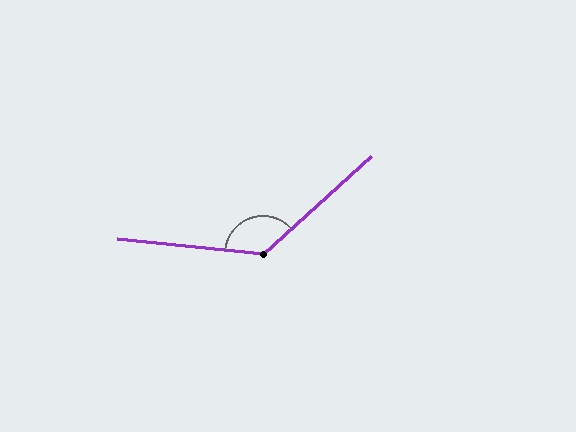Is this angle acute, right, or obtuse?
It is obtuse.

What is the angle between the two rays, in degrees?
Approximately 132 degrees.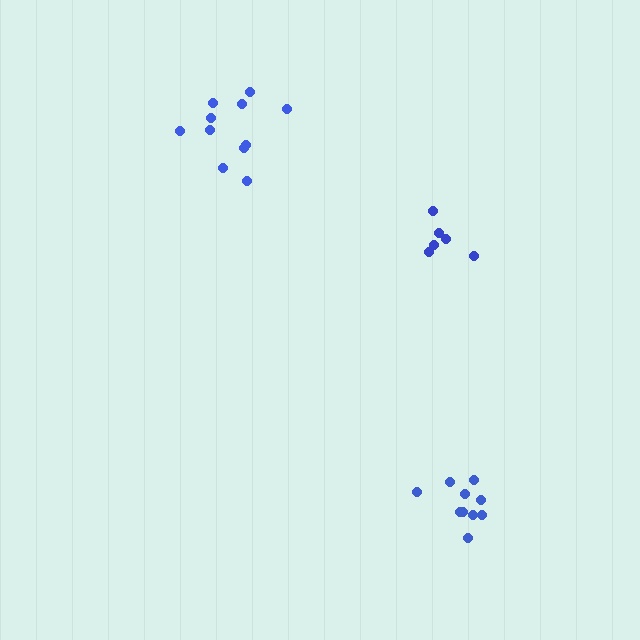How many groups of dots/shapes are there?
There are 3 groups.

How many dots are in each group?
Group 1: 11 dots, Group 2: 6 dots, Group 3: 10 dots (27 total).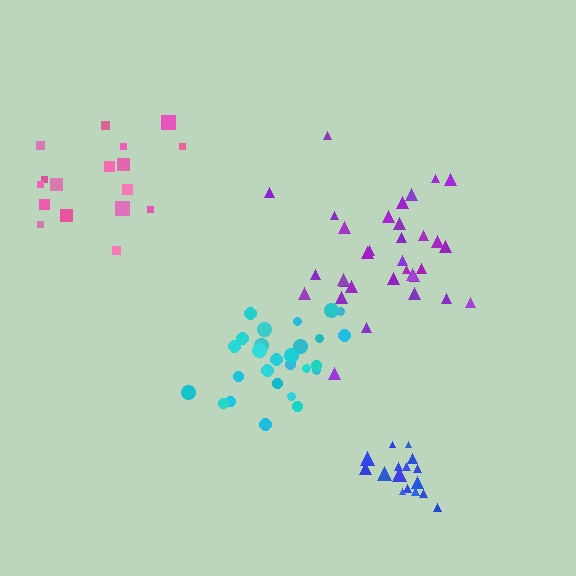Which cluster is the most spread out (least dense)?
Pink.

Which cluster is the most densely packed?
Blue.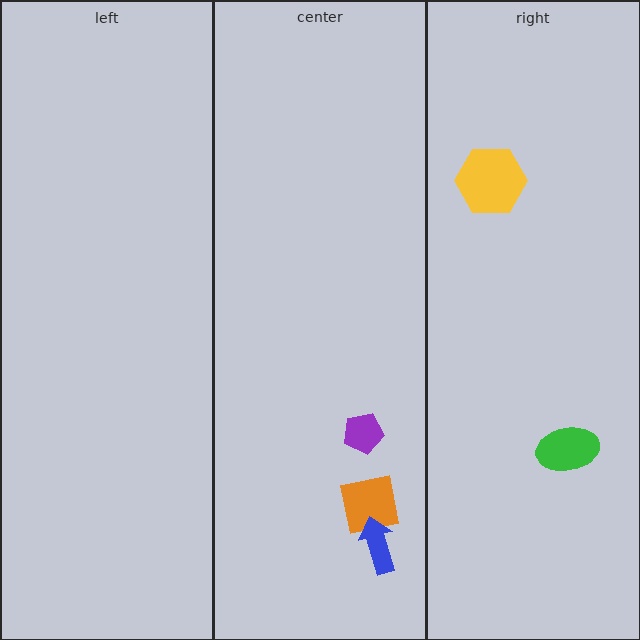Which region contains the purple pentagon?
The center region.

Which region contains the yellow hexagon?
The right region.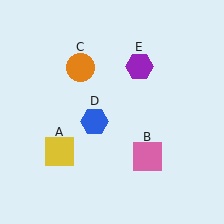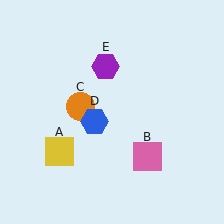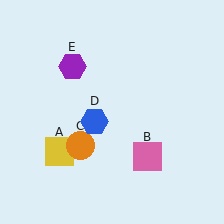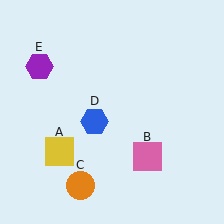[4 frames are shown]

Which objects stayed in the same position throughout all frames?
Yellow square (object A) and pink square (object B) and blue hexagon (object D) remained stationary.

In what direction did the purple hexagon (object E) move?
The purple hexagon (object E) moved left.